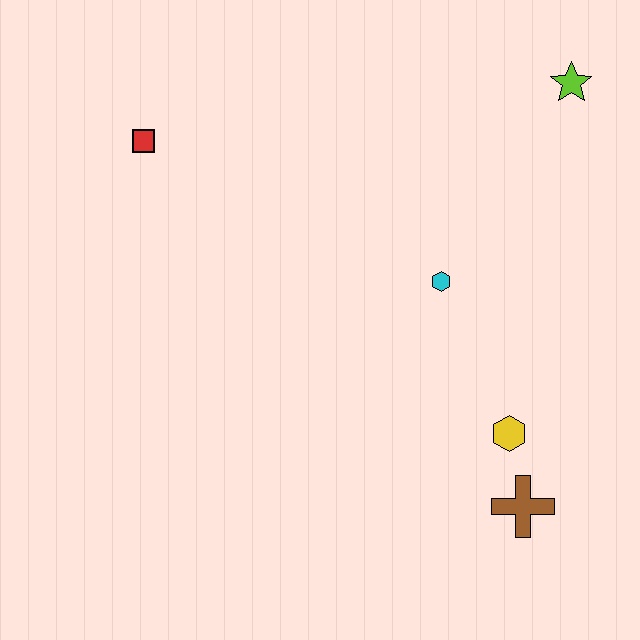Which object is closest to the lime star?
The cyan hexagon is closest to the lime star.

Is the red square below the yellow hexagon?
No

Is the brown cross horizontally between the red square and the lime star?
Yes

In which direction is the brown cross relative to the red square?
The brown cross is to the right of the red square.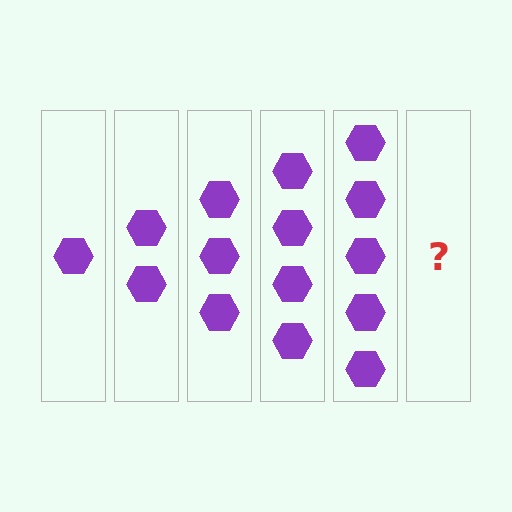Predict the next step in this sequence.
The next step is 6 hexagons.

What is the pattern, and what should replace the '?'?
The pattern is that each step adds one more hexagon. The '?' should be 6 hexagons.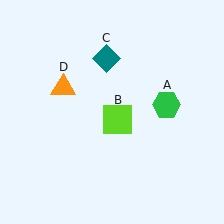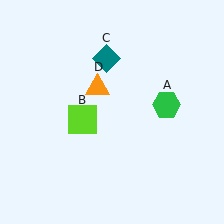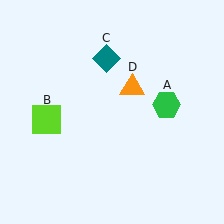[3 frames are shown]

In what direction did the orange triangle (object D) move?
The orange triangle (object D) moved right.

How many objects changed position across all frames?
2 objects changed position: lime square (object B), orange triangle (object D).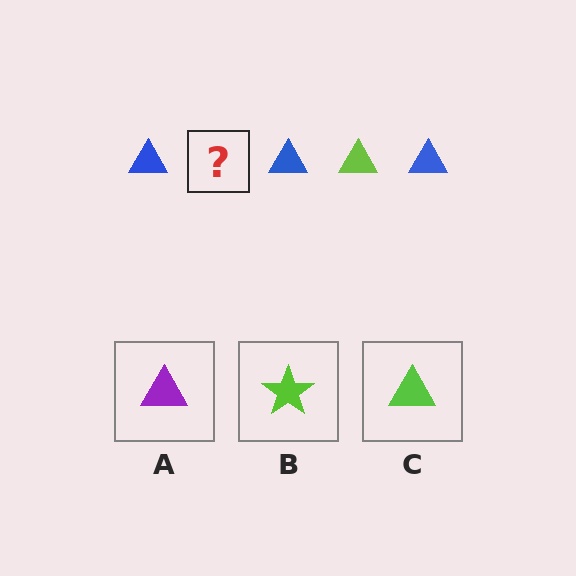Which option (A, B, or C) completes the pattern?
C.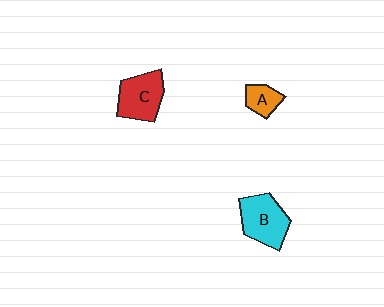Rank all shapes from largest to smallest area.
From largest to smallest: B (cyan), C (red), A (orange).